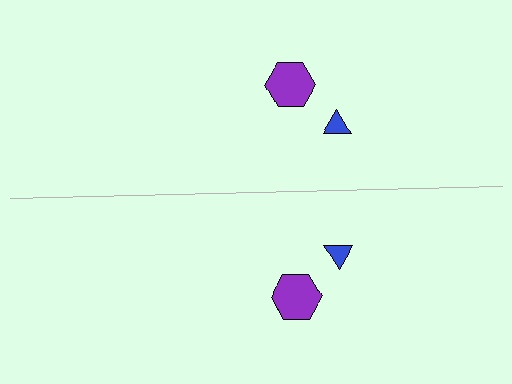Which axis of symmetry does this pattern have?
The pattern has a horizontal axis of symmetry running through the center of the image.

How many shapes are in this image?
There are 4 shapes in this image.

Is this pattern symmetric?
Yes, this pattern has bilateral (reflection) symmetry.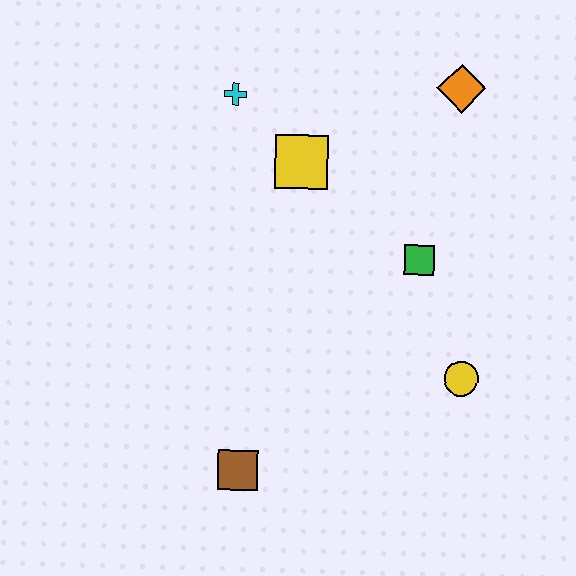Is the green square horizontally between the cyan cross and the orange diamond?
Yes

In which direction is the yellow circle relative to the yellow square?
The yellow circle is below the yellow square.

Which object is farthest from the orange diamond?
The brown square is farthest from the orange diamond.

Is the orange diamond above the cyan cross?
Yes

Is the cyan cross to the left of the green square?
Yes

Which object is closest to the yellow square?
The cyan cross is closest to the yellow square.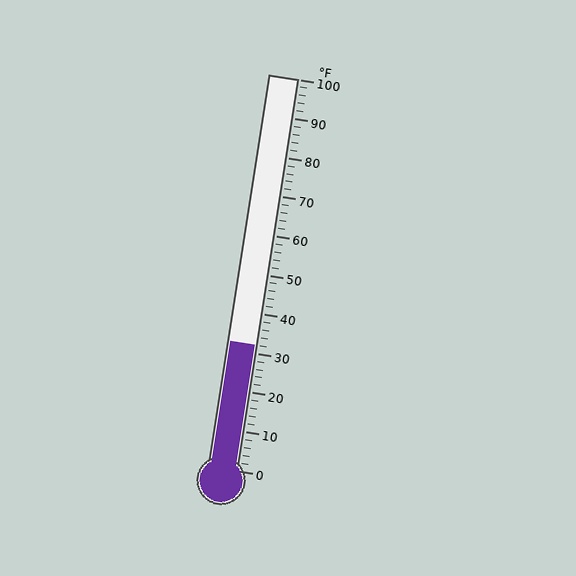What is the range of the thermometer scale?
The thermometer scale ranges from 0°F to 100°F.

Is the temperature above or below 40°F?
The temperature is below 40°F.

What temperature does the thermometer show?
The thermometer shows approximately 32°F.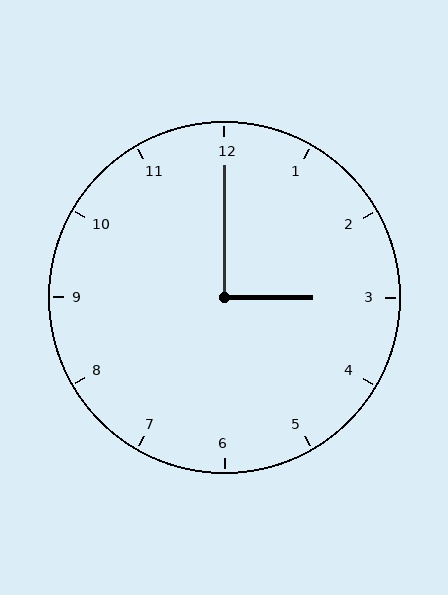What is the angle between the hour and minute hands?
Approximately 90 degrees.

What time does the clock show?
3:00.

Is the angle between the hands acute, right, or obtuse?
It is right.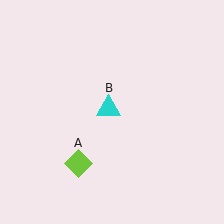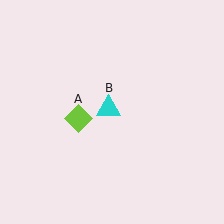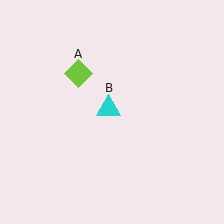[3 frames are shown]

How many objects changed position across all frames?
1 object changed position: lime diamond (object A).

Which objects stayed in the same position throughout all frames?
Cyan triangle (object B) remained stationary.